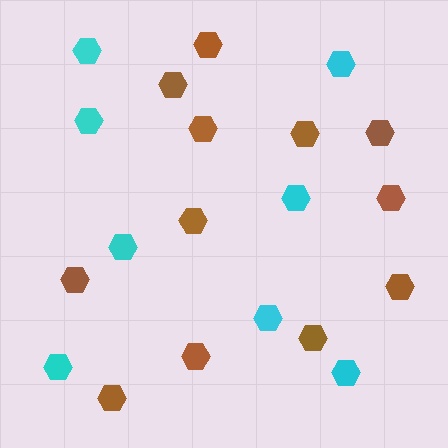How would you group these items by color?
There are 2 groups: one group of cyan hexagons (8) and one group of brown hexagons (12).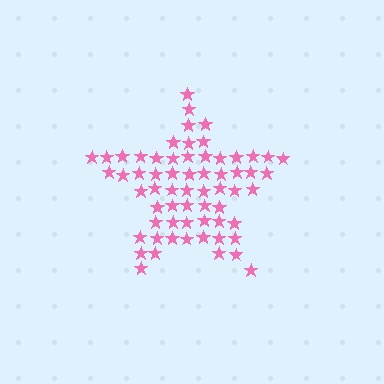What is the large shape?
The large shape is a star.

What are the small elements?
The small elements are stars.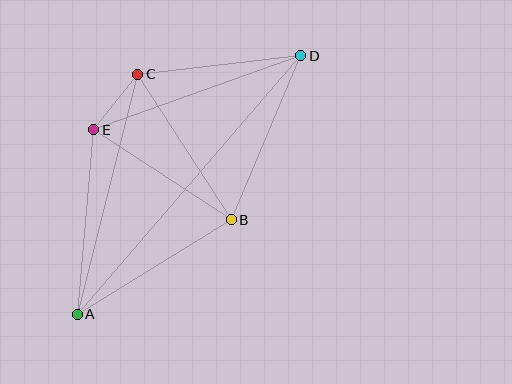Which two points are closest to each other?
Points C and E are closest to each other.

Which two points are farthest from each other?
Points A and D are farthest from each other.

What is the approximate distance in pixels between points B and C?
The distance between B and C is approximately 173 pixels.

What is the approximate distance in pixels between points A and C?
The distance between A and C is approximately 247 pixels.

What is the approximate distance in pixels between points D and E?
The distance between D and E is approximately 220 pixels.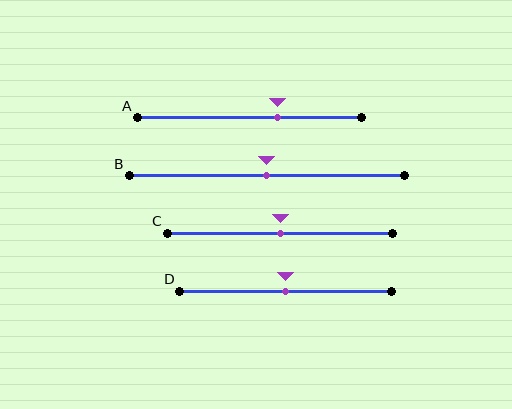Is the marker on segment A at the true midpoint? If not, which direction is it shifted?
No, the marker on segment A is shifted to the right by about 12% of the segment length.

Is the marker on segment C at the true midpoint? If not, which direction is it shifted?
Yes, the marker on segment C is at the true midpoint.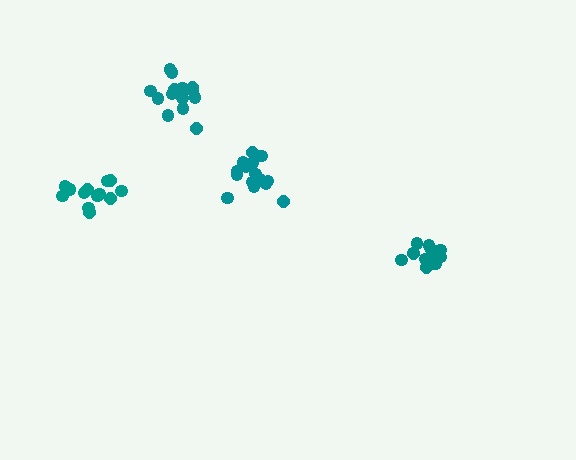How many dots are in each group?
Group 1: 14 dots, Group 2: 14 dots, Group 3: 15 dots, Group 4: 13 dots (56 total).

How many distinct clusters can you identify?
There are 4 distinct clusters.